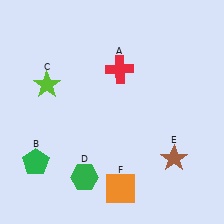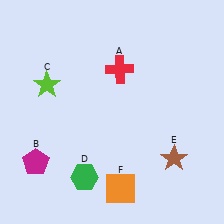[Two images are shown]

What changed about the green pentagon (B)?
In Image 1, B is green. In Image 2, it changed to magenta.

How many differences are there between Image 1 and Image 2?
There is 1 difference between the two images.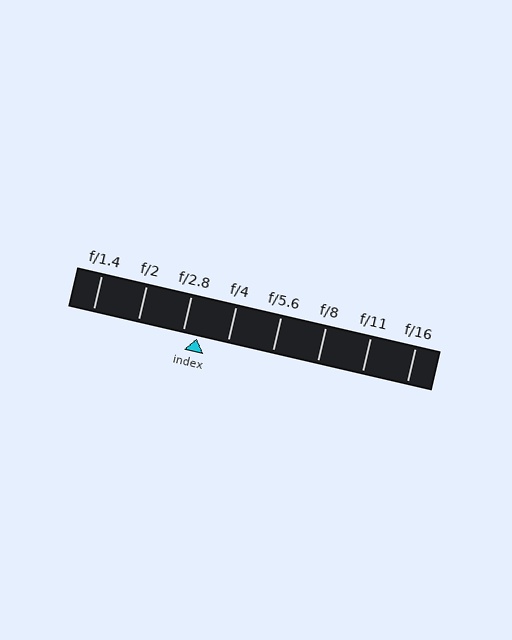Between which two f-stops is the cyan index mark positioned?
The index mark is between f/2.8 and f/4.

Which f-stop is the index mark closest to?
The index mark is closest to f/2.8.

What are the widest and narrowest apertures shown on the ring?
The widest aperture shown is f/1.4 and the narrowest is f/16.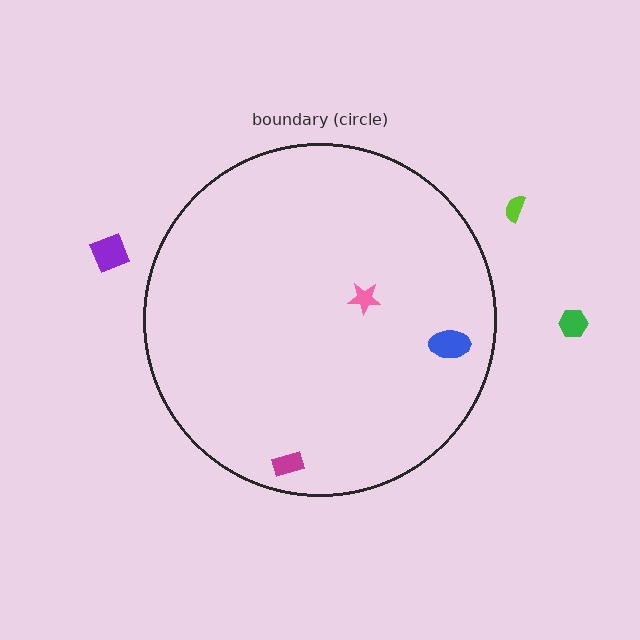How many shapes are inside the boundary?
3 inside, 3 outside.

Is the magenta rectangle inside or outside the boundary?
Inside.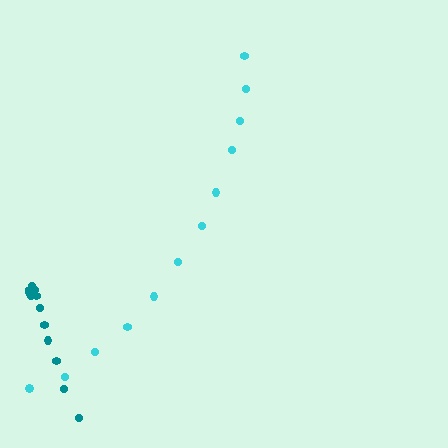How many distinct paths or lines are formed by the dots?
There are 2 distinct paths.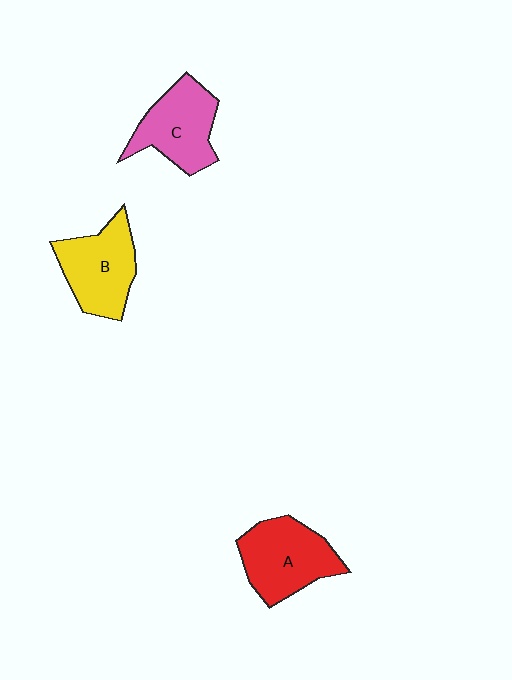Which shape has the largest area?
Shape A (red).